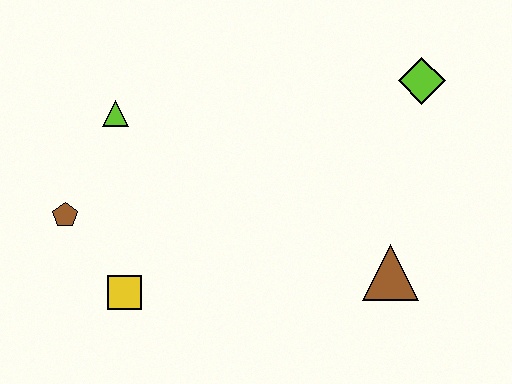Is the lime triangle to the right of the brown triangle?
No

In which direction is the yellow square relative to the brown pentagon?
The yellow square is below the brown pentagon.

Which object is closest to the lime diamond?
The brown triangle is closest to the lime diamond.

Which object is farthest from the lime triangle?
The brown triangle is farthest from the lime triangle.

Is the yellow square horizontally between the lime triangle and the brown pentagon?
No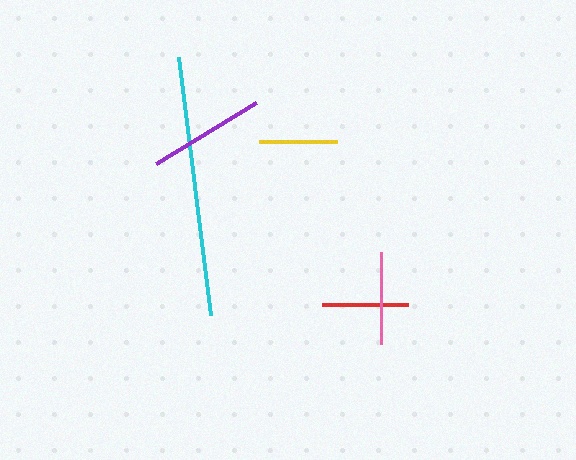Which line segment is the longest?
The cyan line is the longest at approximately 260 pixels.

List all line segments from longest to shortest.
From longest to shortest: cyan, purple, pink, red, yellow.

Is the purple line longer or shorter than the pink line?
The purple line is longer than the pink line.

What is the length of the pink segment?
The pink segment is approximately 92 pixels long.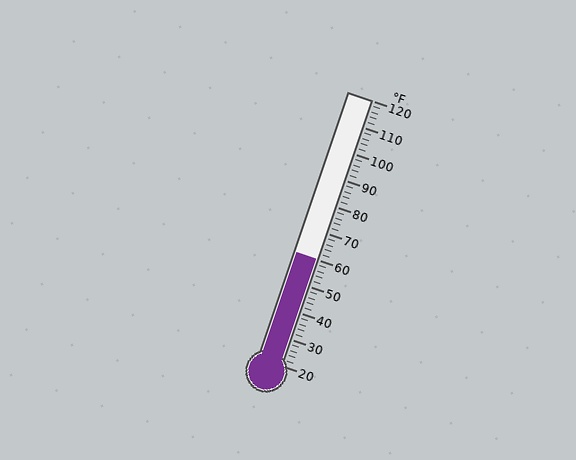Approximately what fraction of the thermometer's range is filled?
The thermometer is filled to approximately 40% of its range.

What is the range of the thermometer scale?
The thermometer scale ranges from 20°F to 120°F.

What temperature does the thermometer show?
The thermometer shows approximately 60°F.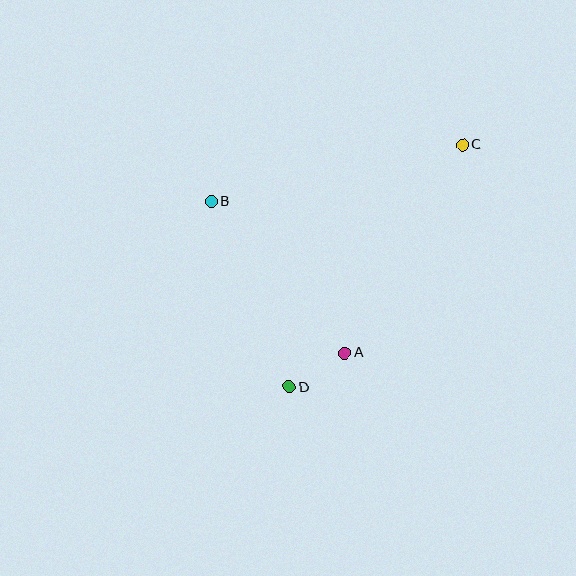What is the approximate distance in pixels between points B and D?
The distance between B and D is approximately 201 pixels.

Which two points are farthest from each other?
Points C and D are farthest from each other.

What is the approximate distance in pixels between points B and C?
The distance between B and C is approximately 258 pixels.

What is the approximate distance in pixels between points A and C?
The distance between A and C is approximately 240 pixels.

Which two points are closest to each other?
Points A and D are closest to each other.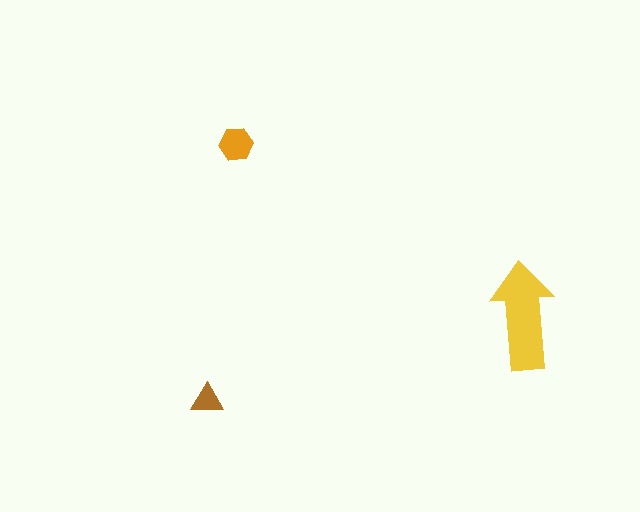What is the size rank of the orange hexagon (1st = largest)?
2nd.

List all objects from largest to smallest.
The yellow arrow, the orange hexagon, the brown triangle.